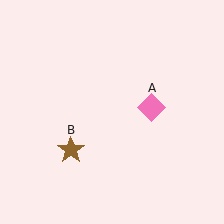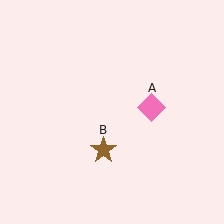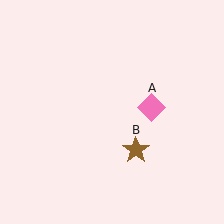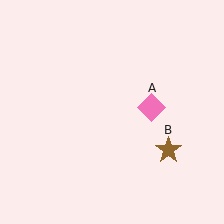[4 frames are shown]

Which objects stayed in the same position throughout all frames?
Pink diamond (object A) remained stationary.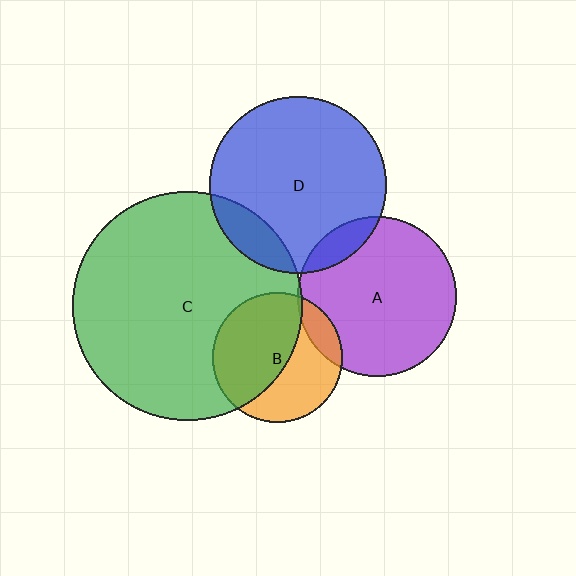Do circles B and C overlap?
Yes.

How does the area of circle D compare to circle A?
Approximately 1.2 times.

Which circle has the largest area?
Circle C (green).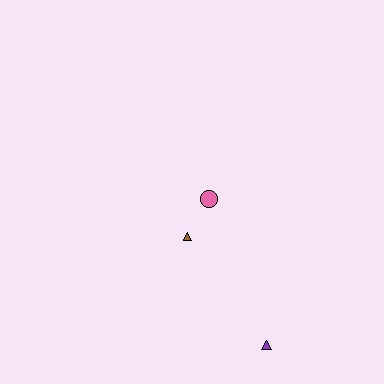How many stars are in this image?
There are no stars.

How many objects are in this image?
There are 3 objects.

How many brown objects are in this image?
There is 1 brown object.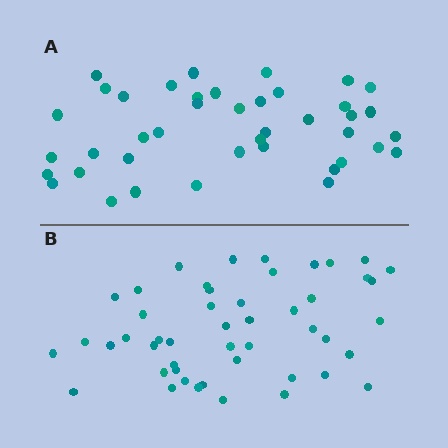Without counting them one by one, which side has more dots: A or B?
Region B (the bottom region) has more dots.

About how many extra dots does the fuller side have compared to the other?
Region B has roughly 8 or so more dots than region A.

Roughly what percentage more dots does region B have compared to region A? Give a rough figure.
About 15% more.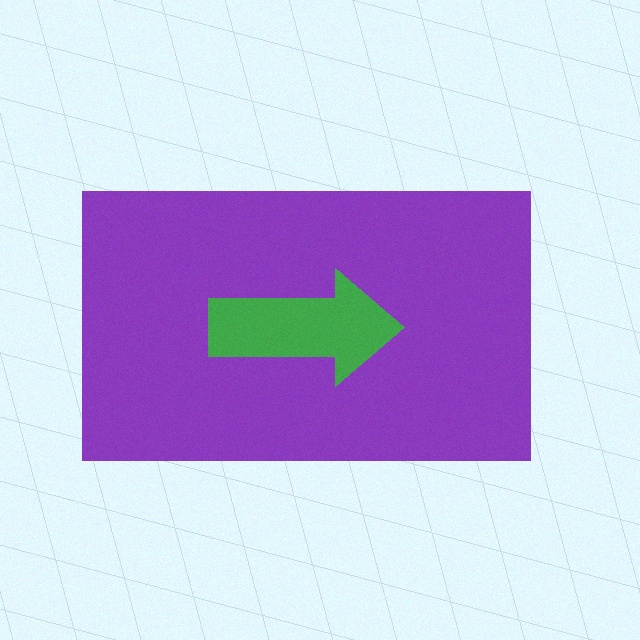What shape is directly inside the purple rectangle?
The green arrow.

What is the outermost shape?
The purple rectangle.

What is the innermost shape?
The green arrow.